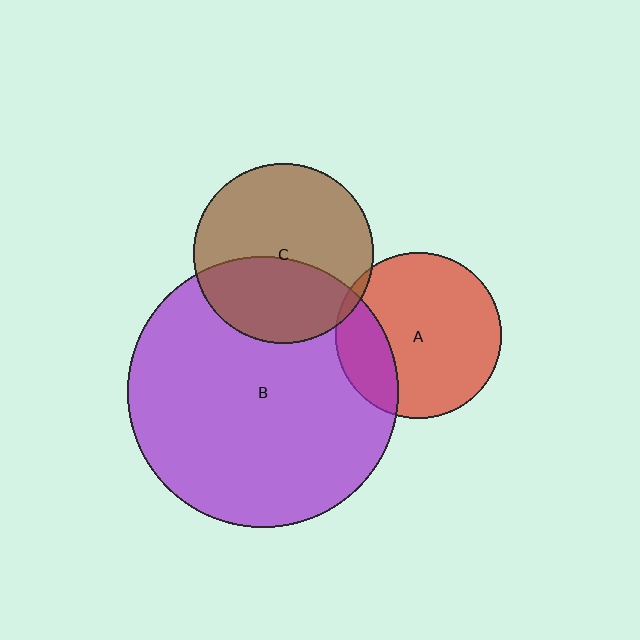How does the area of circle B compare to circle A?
Approximately 2.7 times.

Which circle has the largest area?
Circle B (purple).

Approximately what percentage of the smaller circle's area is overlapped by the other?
Approximately 40%.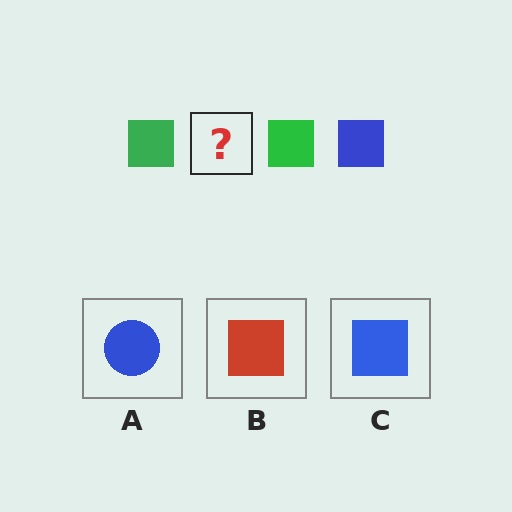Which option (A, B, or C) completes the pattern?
C.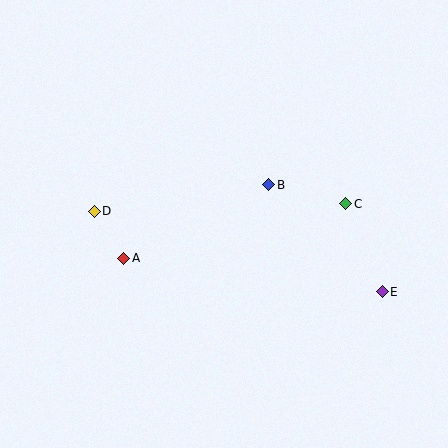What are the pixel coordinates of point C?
Point C is at (346, 204).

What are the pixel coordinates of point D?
Point D is at (94, 211).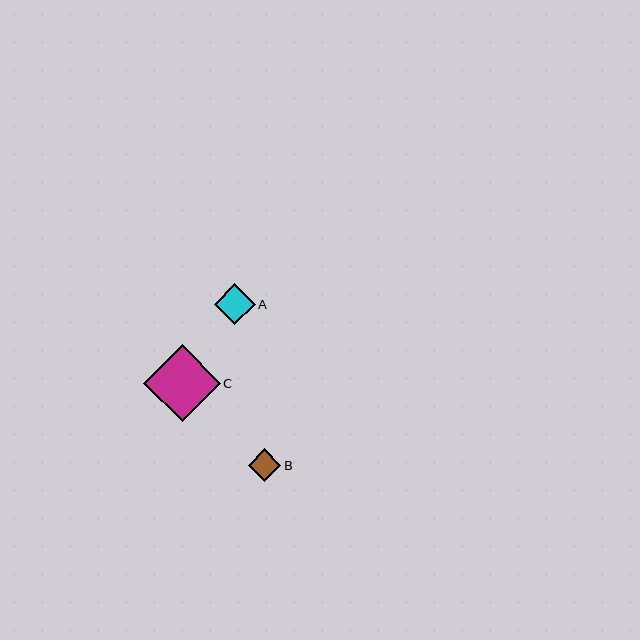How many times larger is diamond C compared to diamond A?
Diamond C is approximately 1.9 times the size of diamond A.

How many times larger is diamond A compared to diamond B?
Diamond A is approximately 1.3 times the size of diamond B.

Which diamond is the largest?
Diamond C is the largest with a size of approximately 77 pixels.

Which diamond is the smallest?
Diamond B is the smallest with a size of approximately 33 pixels.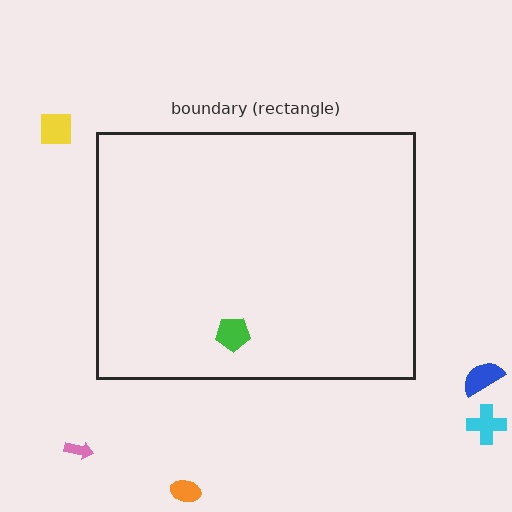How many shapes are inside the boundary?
1 inside, 5 outside.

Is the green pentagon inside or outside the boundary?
Inside.